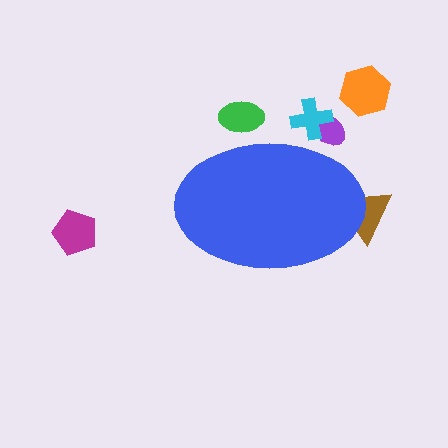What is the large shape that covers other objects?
A blue ellipse.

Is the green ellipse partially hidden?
Yes, the green ellipse is partially hidden behind the blue ellipse.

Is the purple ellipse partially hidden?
Yes, the purple ellipse is partially hidden behind the blue ellipse.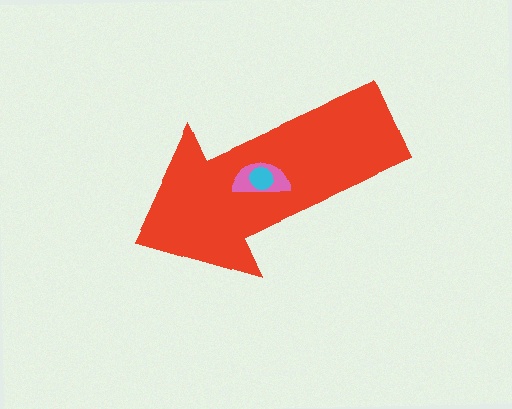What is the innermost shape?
The cyan circle.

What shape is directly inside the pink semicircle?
The cyan circle.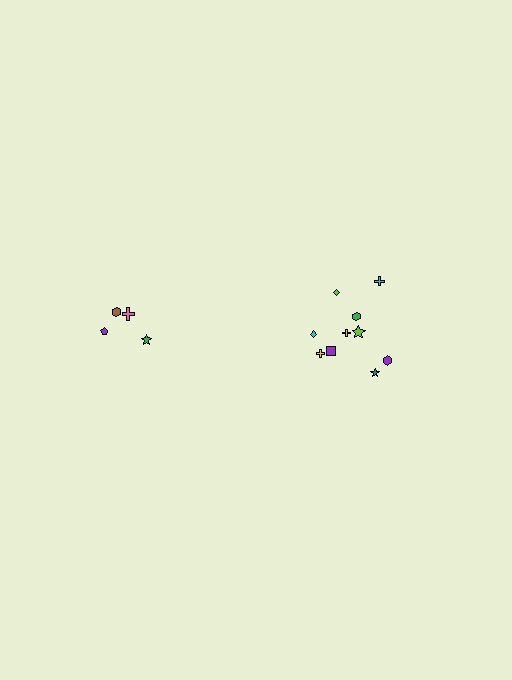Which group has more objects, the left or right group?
The right group.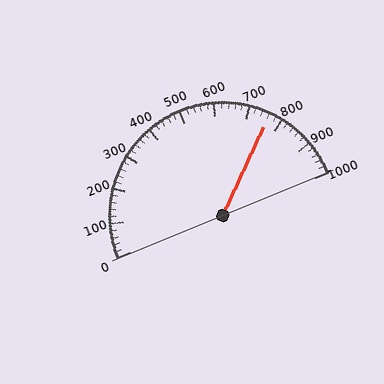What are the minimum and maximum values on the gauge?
The gauge ranges from 0 to 1000.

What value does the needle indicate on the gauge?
The needle indicates approximately 760.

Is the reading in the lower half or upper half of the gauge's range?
The reading is in the upper half of the range (0 to 1000).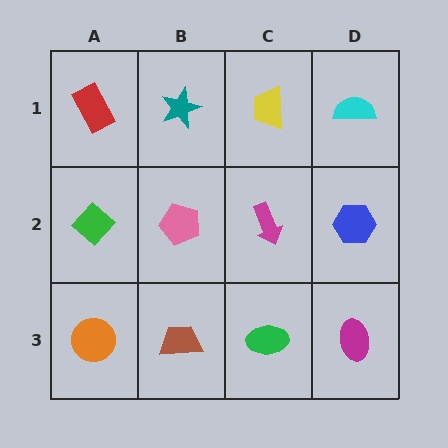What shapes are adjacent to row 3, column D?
A blue hexagon (row 2, column D), a green ellipse (row 3, column C).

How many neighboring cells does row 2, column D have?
3.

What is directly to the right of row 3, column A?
A brown trapezoid.